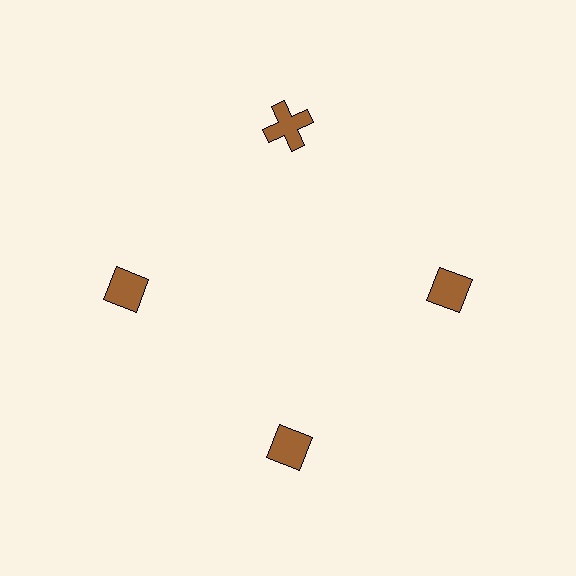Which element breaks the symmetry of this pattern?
The brown cross at roughly the 12 o'clock position breaks the symmetry. All other shapes are brown diamonds.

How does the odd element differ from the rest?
It has a different shape: cross instead of diamond.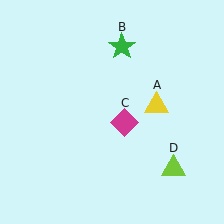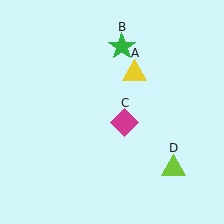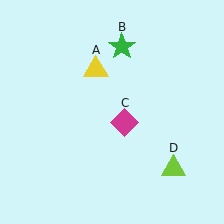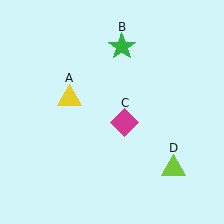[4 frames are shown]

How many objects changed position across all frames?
1 object changed position: yellow triangle (object A).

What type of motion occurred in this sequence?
The yellow triangle (object A) rotated counterclockwise around the center of the scene.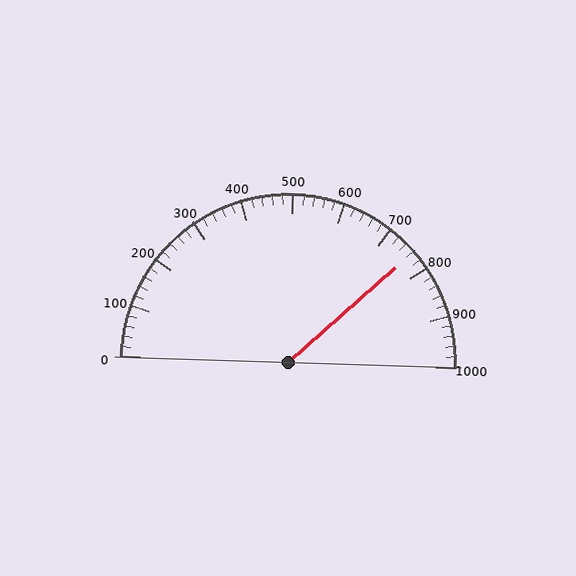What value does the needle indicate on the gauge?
The needle indicates approximately 760.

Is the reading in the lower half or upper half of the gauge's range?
The reading is in the upper half of the range (0 to 1000).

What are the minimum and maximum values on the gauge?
The gauge ranges from 0 to 1000.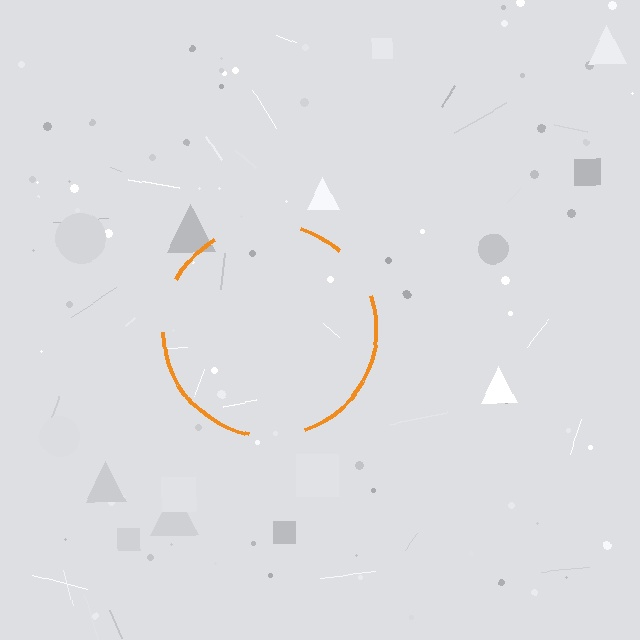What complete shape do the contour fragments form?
The contour fragments form a circle.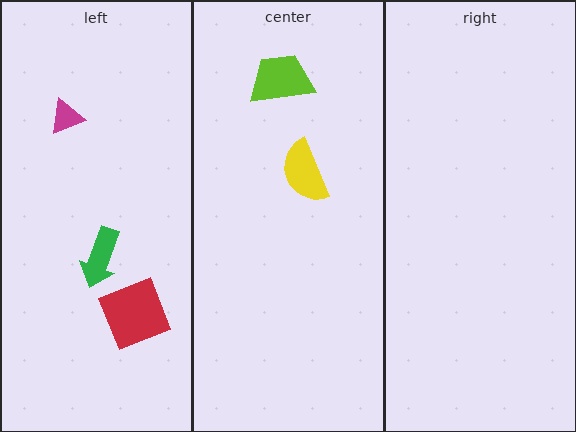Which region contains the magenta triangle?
The left region.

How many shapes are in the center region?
2.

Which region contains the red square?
The left region.